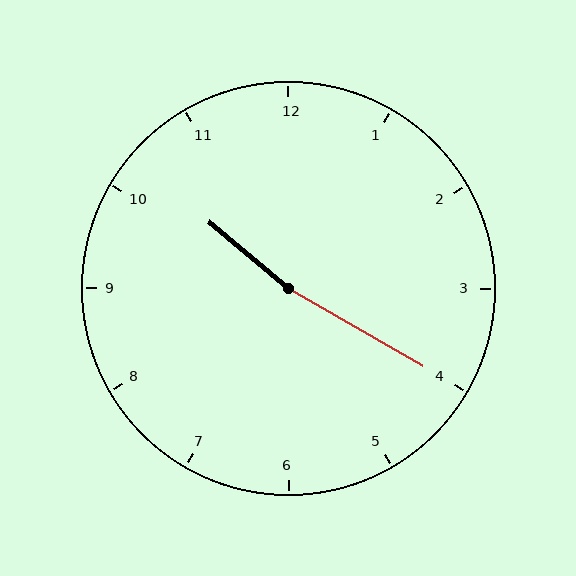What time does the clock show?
10:20.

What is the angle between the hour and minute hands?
Approximately 170 degrees.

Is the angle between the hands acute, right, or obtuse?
It is obtuse.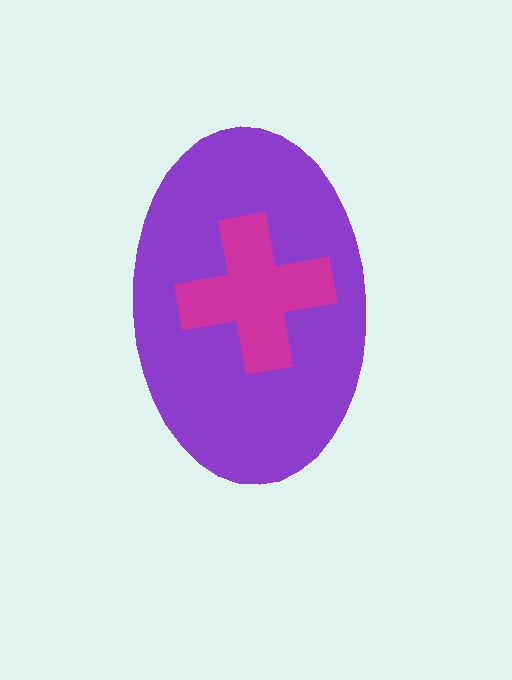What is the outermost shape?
The purple ellipse.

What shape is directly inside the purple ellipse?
The magenta cross.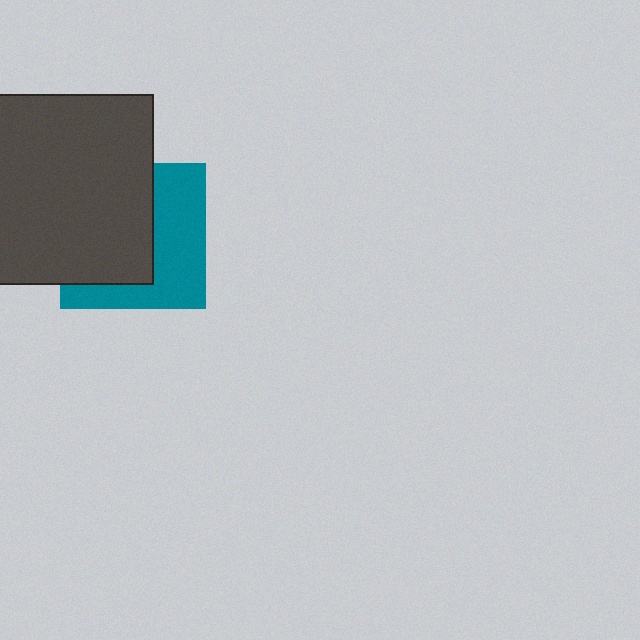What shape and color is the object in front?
The object in front is a dark gray square.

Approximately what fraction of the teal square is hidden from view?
Roughly 54% of the teal square is hidden behind the dark gray square.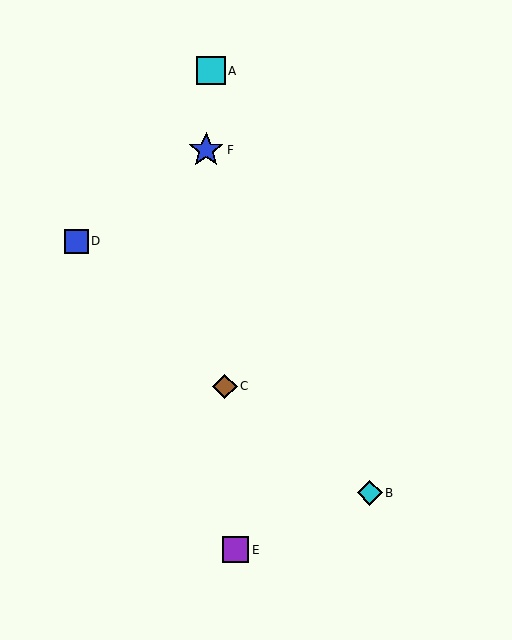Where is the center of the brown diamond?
The center of the brown diamond is at (225, 386).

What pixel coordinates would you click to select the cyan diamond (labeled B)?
Click at (370, 493) to select the cyan diamond B.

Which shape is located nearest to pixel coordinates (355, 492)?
The cyan diamond (labeled B) at (370, 493) is nearest to that location.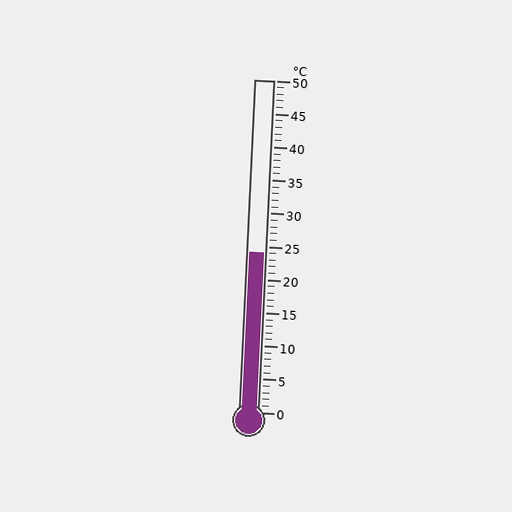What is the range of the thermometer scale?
The thermometer scale ranges from 0°C to 50°C.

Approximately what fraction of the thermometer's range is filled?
The thermometer is filled to approximately 50% of its range.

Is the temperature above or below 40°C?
The temperature is below 40°C.